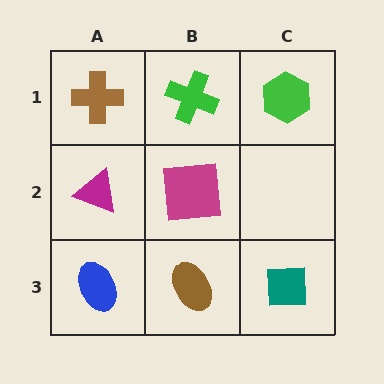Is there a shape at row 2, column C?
No, that cell is empty.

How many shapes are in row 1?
3 shapes.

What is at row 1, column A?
A brown cross.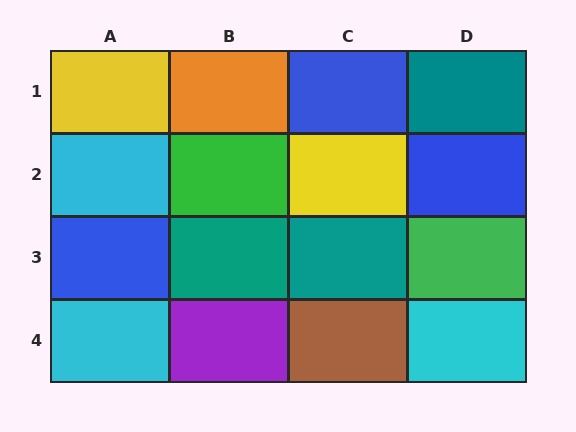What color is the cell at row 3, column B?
Teal.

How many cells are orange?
1 cell is orange.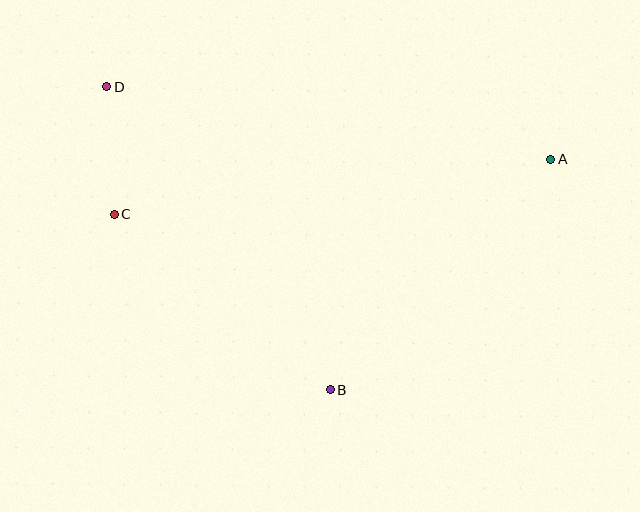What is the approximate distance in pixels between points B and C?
The distance between B and C is approximately 278 pixels.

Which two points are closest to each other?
Points C and D are closest to each other.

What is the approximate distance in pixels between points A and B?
The distance between A and B is approximately 319 pixels.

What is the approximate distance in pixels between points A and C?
The distance between A and C is approximately 440 pixels.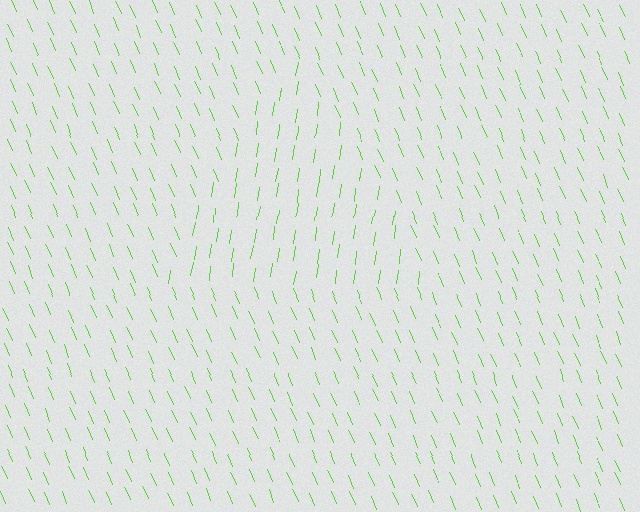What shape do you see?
I see a triangle.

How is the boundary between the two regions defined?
The boundary is defined purely by a change in line orientation (approximately 31 degrees difference). All lines are the same color and thickness.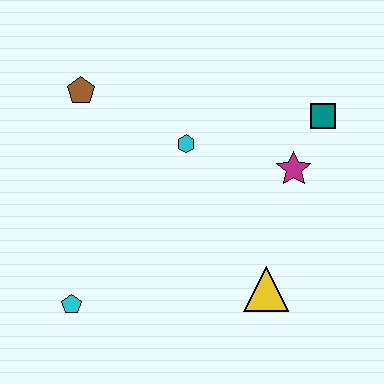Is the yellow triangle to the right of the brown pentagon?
Yes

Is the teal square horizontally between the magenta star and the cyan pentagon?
No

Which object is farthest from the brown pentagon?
The yellow triangle is farthest from the brown pentagon.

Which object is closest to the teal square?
The magenta star is closest to the teal square.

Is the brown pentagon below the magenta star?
No